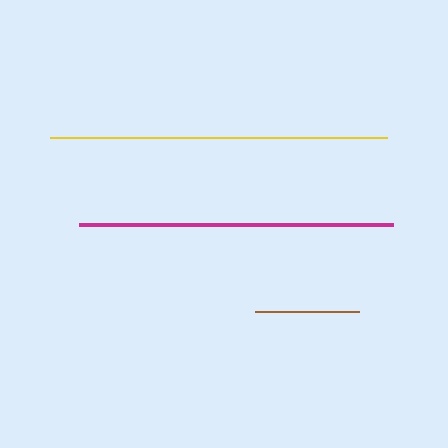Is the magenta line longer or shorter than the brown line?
The magenta line is longer than the brown line.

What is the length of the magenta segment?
The magenta segment is approximately 314 pixels long.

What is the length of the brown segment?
The brown segment is approximately 104 pixels long.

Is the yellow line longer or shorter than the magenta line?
The yellow line is longer than the magenta line.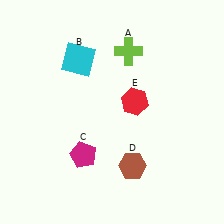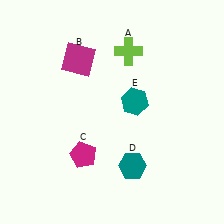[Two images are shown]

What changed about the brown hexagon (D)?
In Image 1, D is brown. In Image 2, it changed to teal.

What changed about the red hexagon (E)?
In Image 1, E is red. In Image 2, it changed to teal.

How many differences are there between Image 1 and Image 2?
There are 3 differences between the two images.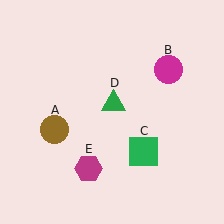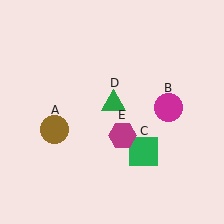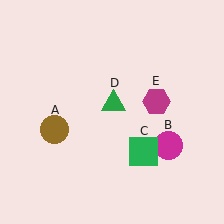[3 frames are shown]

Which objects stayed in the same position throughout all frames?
Brown circle (object A) and green square (object C) and green triangle (object D) remained stationary.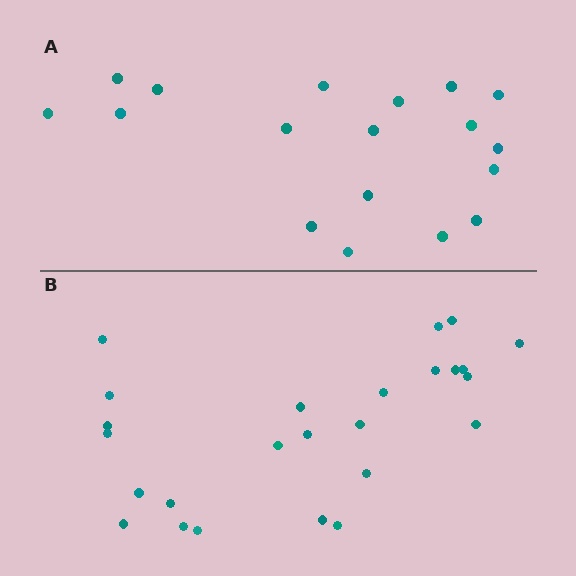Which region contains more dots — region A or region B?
Region B (the bottom region) has more dots.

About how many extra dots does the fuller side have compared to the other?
Region B has roughly 8 or so more dots than region A.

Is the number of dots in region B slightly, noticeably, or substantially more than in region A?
Region B has noticeably more, but not dramatically so. The ratio is roughly 1.4 to 1.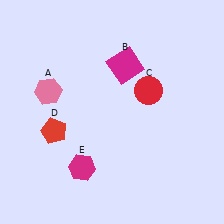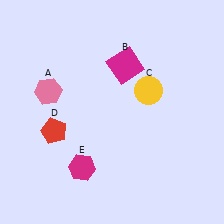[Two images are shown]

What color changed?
The circle (C) changed from red in Image 1 to yellow in Image 2.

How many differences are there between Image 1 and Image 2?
There is 1 difference between the two images.